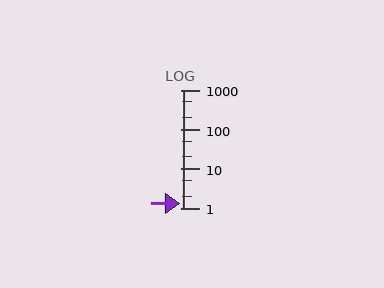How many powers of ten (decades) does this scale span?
The scale spans 3 decades, from 1 to 1000.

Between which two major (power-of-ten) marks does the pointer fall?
The pointer is between 1 and 10.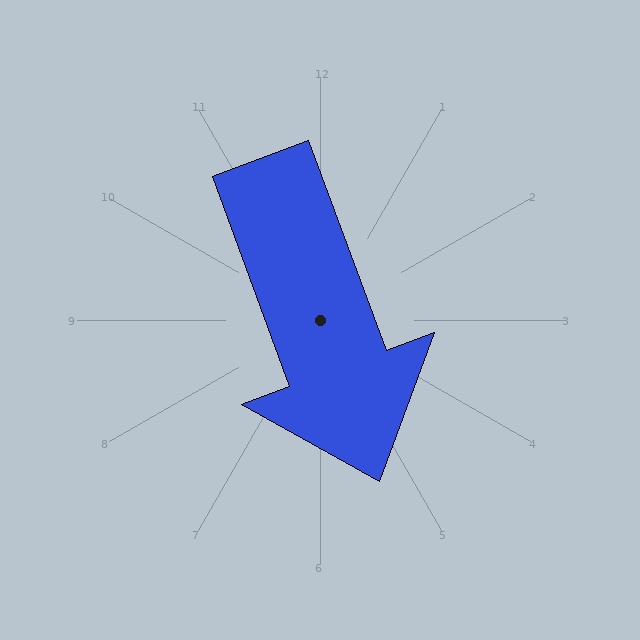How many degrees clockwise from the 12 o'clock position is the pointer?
Approximately 160 degrees.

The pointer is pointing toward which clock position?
Roughly 5 o'clock.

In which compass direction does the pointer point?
South.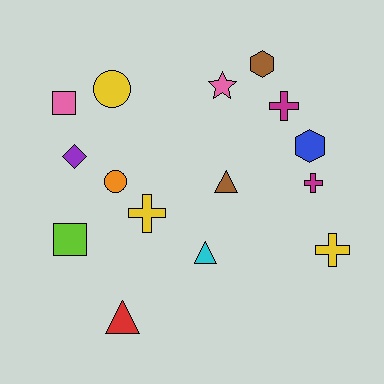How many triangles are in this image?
There are 3 triangles.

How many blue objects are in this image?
There is 1 blue object.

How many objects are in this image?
There are 15 objects.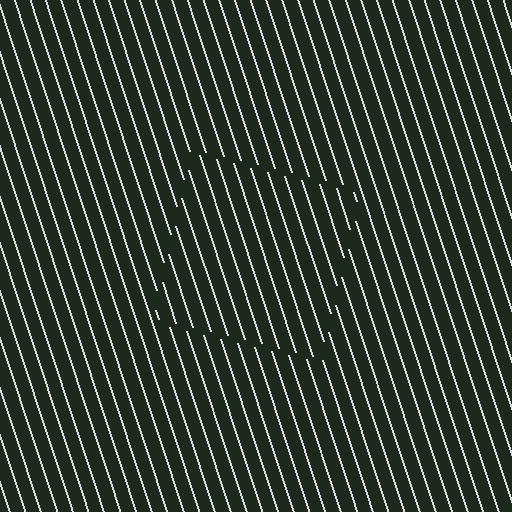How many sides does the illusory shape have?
4 sides — the line-ends trace a square.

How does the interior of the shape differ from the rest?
The interior of the shape contains the same grating, shifted by half a period — the contour is defined by the phase discontinuity where line-ends from the inner and outer gratings abut.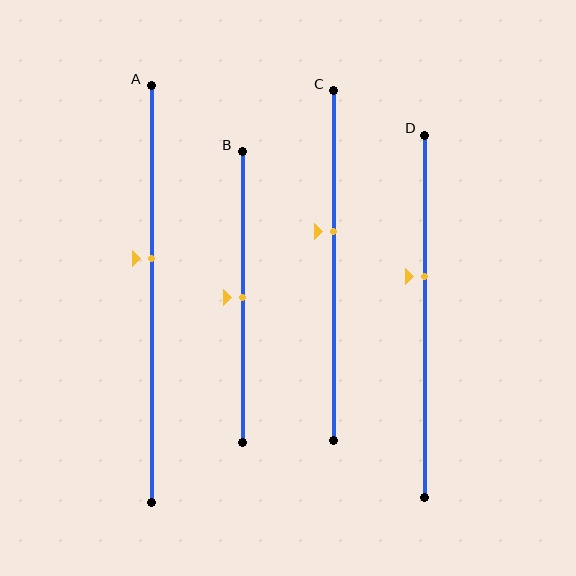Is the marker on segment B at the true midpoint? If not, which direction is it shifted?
Yes, the marker on segment B is at the true midpoint.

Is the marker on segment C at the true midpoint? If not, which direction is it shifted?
No, the marker on segment C is shifted upward by about 10% of the segment length.